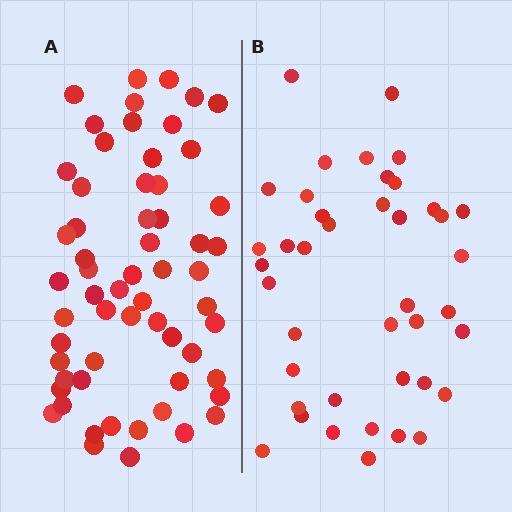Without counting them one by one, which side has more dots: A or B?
Region A (the left region) has more dots.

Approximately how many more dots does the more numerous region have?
Region A has approximately 20 more dots than region B.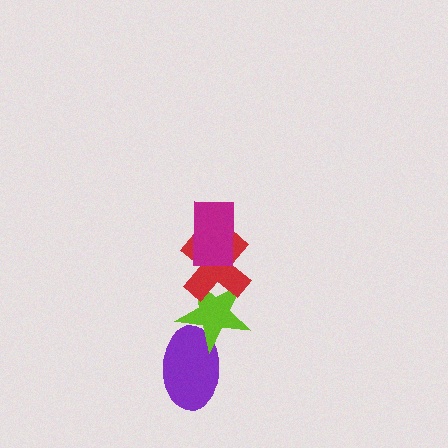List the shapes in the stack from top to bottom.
From top to bottom: the magenta rectangle, the red cross, the lime star, the purple ellipse.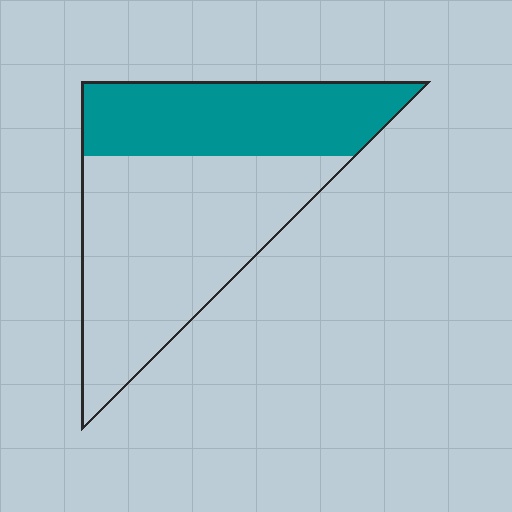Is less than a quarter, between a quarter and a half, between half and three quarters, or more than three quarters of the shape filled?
Between a quarter and a half.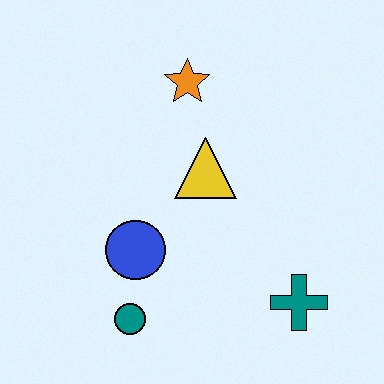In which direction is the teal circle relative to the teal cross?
The teal circle is to the left of the teal cross.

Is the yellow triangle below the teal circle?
No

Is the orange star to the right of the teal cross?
No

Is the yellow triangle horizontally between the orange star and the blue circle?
No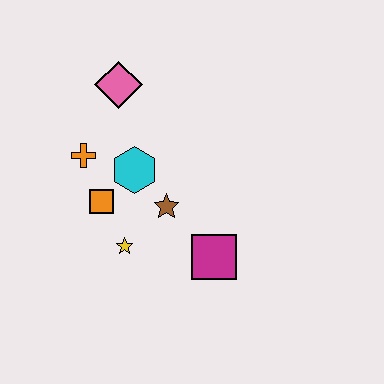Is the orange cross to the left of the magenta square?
Yes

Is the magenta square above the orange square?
No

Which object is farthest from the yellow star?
The pink diamond is farthest from the yellow star.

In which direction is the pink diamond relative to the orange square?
The pink diamond is above the orange square.